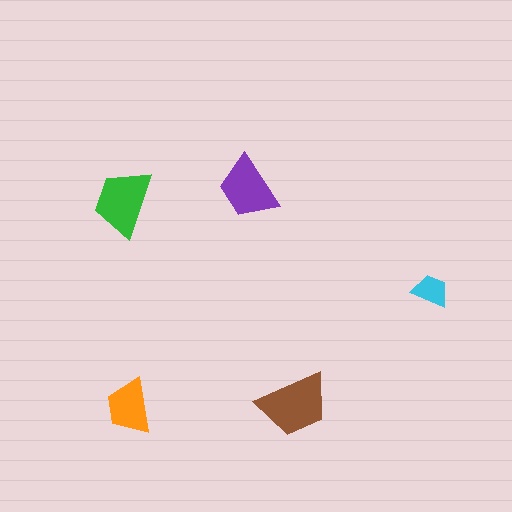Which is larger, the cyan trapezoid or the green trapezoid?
The green one.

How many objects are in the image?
There are 5 objects in the image.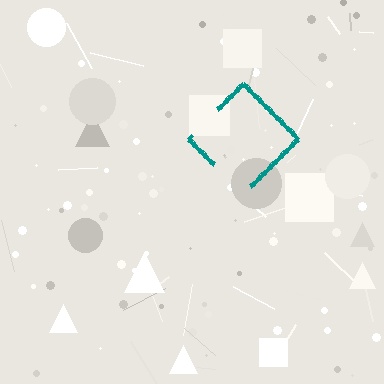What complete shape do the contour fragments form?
The contour fragments form a diamond.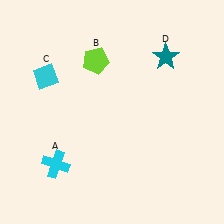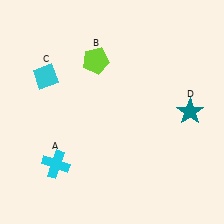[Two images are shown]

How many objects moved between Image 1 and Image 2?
1 object moved between the two images.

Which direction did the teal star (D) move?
The teal star (D) moved down.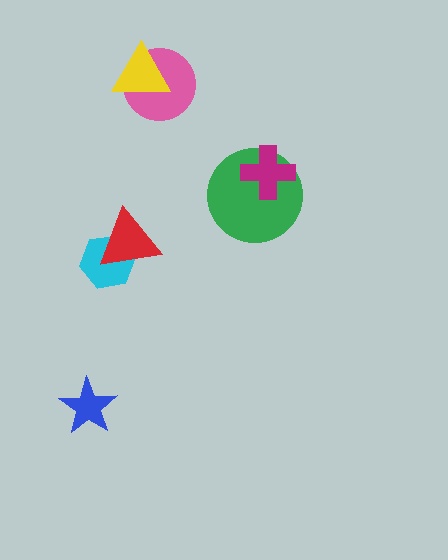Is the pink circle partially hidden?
Yes, it is partially covered by another shape.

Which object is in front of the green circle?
The magenta cross is in front of the green circle.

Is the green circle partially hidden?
Yes, it is partially covered by another shape.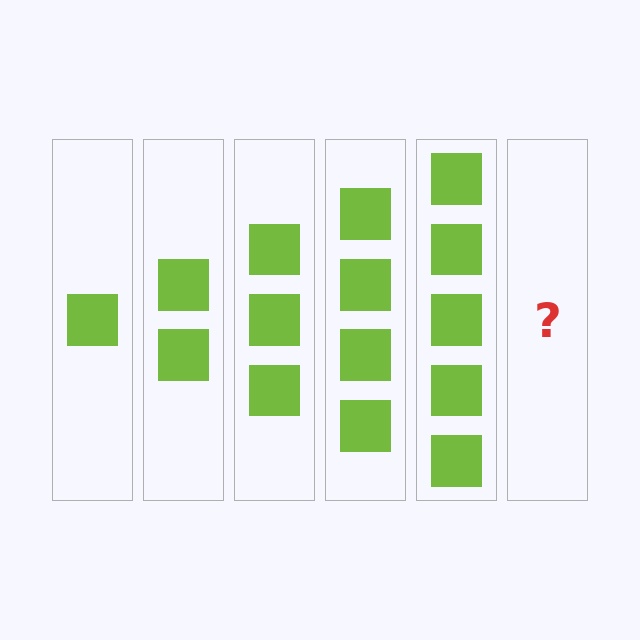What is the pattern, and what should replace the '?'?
The pattern is that each step adds one more square. The '?' should be 6 squares.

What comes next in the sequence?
The next element should be 6 squares.